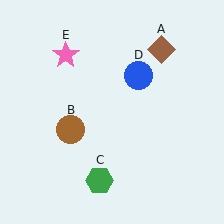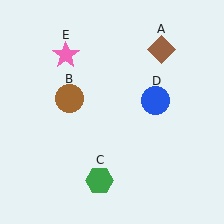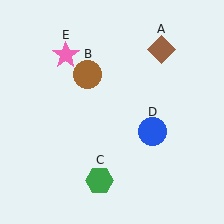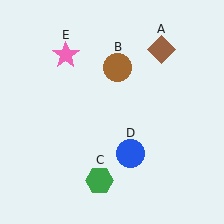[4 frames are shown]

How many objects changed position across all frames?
2 objects changed position: brown circle (object B), blue circle (object D).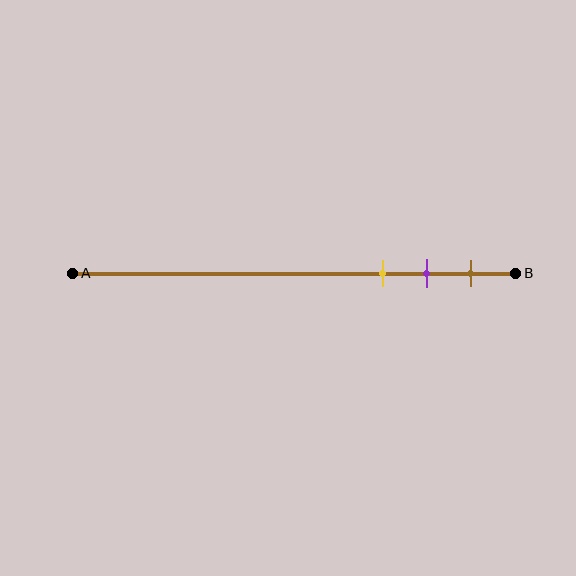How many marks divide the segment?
There are 3 marks dividing the segment.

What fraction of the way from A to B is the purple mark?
The purple mark is approximately 80% (0.8) of the way from A to B.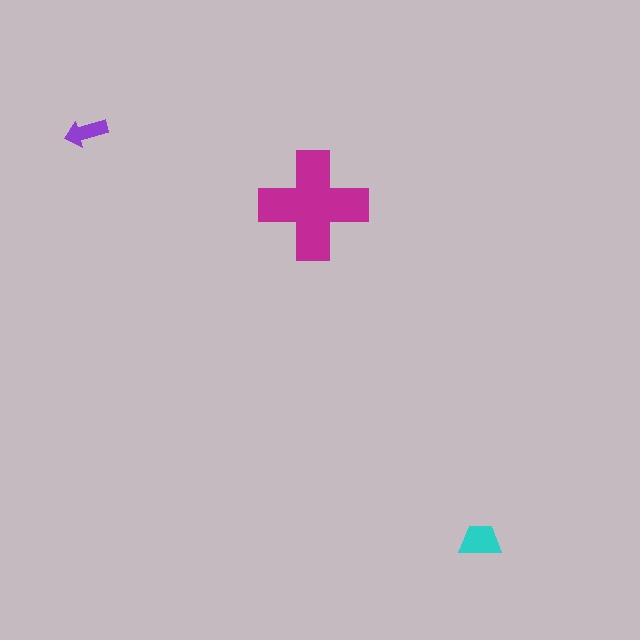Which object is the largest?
The magenta cross.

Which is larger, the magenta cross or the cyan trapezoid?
The magenta cross.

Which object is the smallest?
The purple arrow.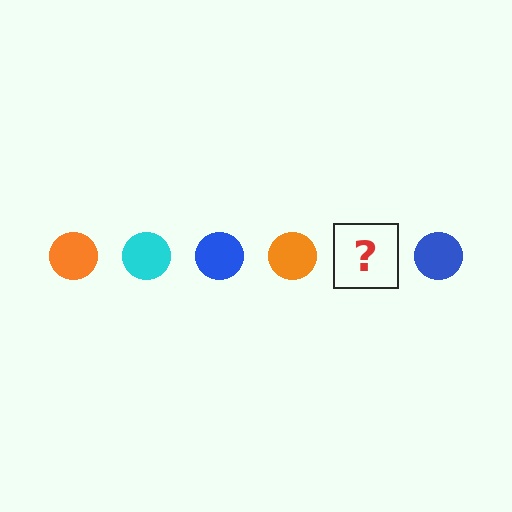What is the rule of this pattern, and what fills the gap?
The rule is that the pattern cycles through orange, cyan, blue circles. The gap should be filled with a cyan circle.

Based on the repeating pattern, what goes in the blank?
The blank should be a cyan circle.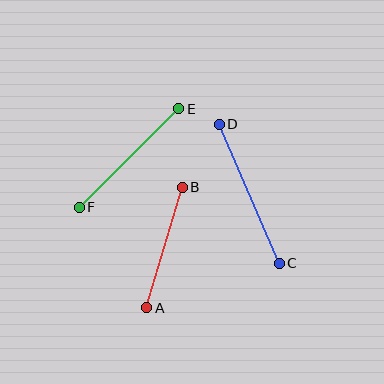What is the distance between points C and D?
The distance is approximately 151 pixels.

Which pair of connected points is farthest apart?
Points C and D are farthest apart.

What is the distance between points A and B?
The distance is approximately 126 pixels.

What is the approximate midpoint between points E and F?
The midpoint is at approximately (129, 158) pixels.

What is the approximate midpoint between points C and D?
The midpoint is at approximately (249, 194) pixels.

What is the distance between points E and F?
The distance is approximately 140 pixels.